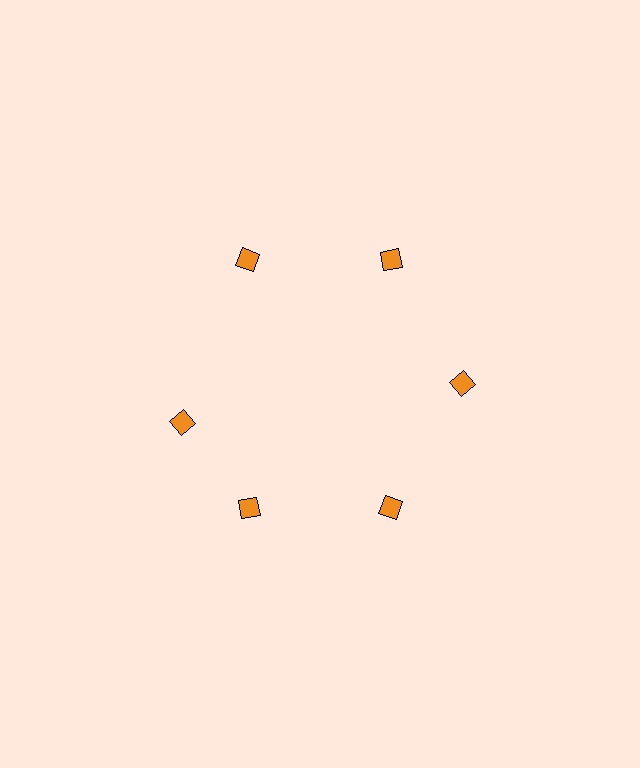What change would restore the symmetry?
The symmetry would be restored by rotating it back into even spacing with its neighbors so that all 6 diamonds sit at equal angles and equal distance from the center.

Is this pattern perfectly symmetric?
No. The 6 orange diamonds are arranged in a ring, but one element near the 9 o'clock position is rotated out of alignment along the ring, breaking the 6-fold rotational symmetry.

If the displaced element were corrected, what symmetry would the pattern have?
It would have 6-fold rotational symmetry — the pattern would map onto itself every 60 degrees.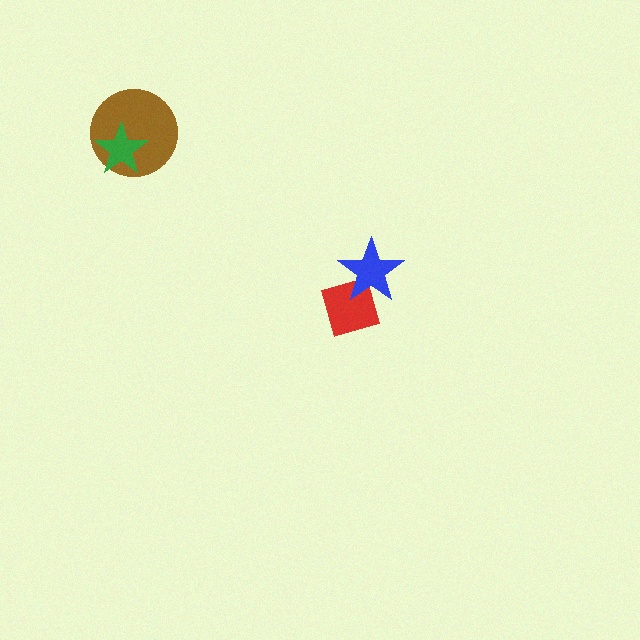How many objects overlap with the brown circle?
1 object overlaps with the brown circle.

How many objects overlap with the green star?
1 object overlaps with the green star.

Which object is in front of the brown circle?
The green star is in front of the brown circle.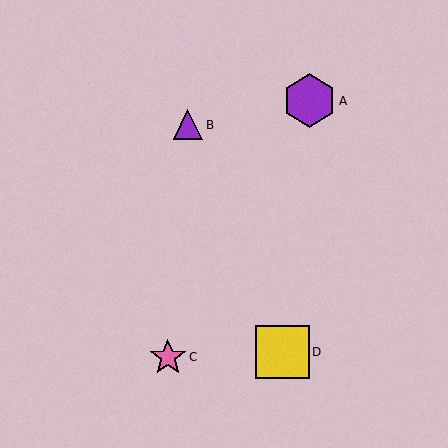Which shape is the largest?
The yellow square (labeled D) is the largest.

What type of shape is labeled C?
Shape C is a pink star.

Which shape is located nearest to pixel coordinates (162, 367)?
The pink star (labeled C) at (168, 357) is nearest to that location.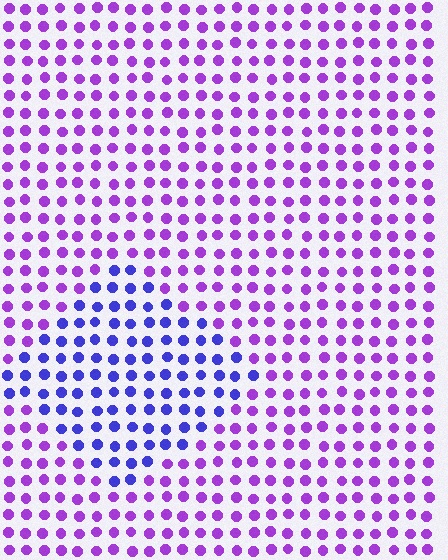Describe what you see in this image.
The image is filled with small purple elements in a uniform arrangement. A diamond-shaped region is visible where the elements are tinted to a slightly different hue, forming a subtle color boundary.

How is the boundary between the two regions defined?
The boundary is defined purely by a slight shift in hue (about 39 degrees). Spacing, size, and orientation are identical on both sides.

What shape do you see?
I see a diamond.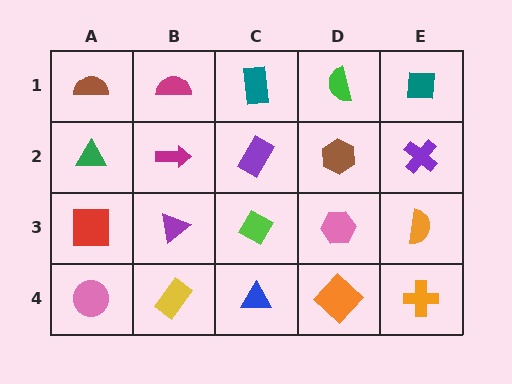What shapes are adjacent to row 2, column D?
A green semicircle (row 1, column D), a pink hexagon (row 3, column D), a purple rectangle (row 2, column C), a purple cross (row 2, column E).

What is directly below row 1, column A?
A green triangle.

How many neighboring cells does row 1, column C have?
3.